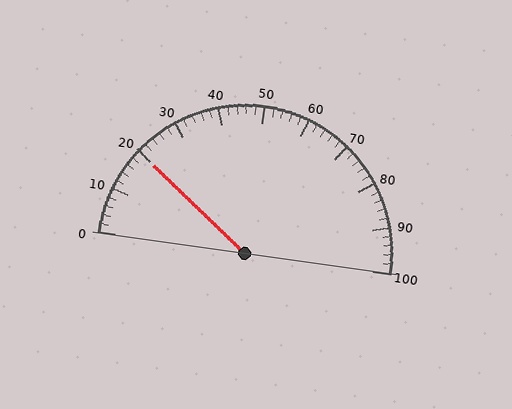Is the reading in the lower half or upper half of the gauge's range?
The reading is in the lower half of the range (0 to 100).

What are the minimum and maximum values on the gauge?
The gauge ranges from 0 to 100.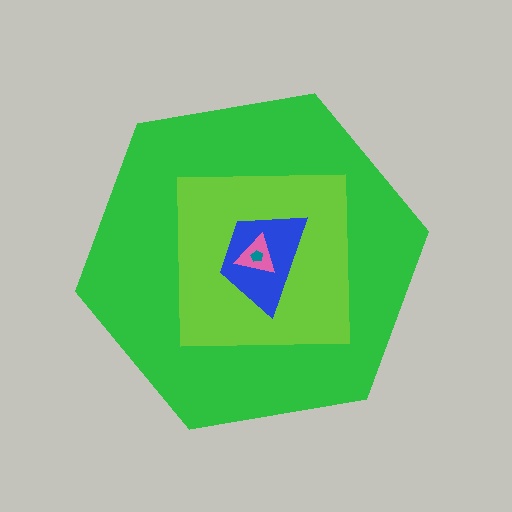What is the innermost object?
The teal pentagon.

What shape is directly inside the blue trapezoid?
The pink triangle.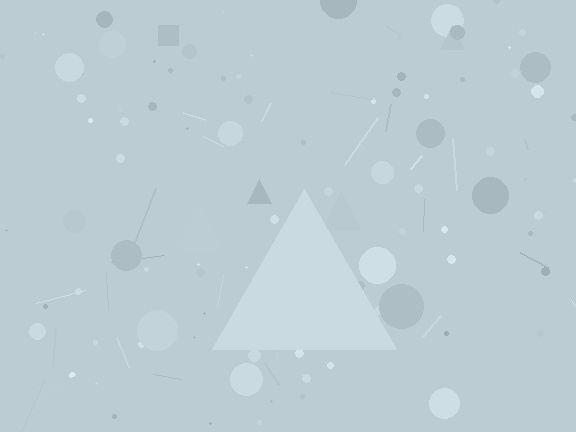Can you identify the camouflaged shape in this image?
The camouflaged shape is a triangle.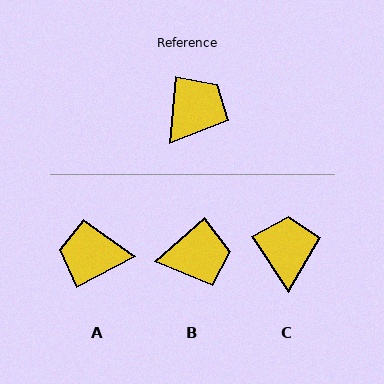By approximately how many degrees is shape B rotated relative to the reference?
Approximately 43 degrees clockwise.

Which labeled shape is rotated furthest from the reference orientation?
A, about 124 degrees away.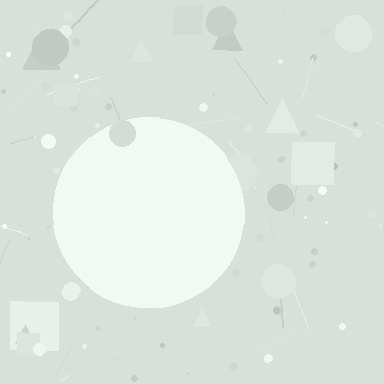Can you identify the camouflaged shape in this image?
The camouflaged shape is a circle.